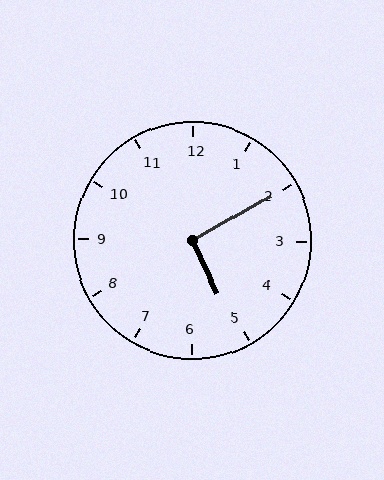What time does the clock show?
5:10.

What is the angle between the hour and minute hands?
Approximately 95 degrees.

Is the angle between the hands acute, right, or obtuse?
It is right.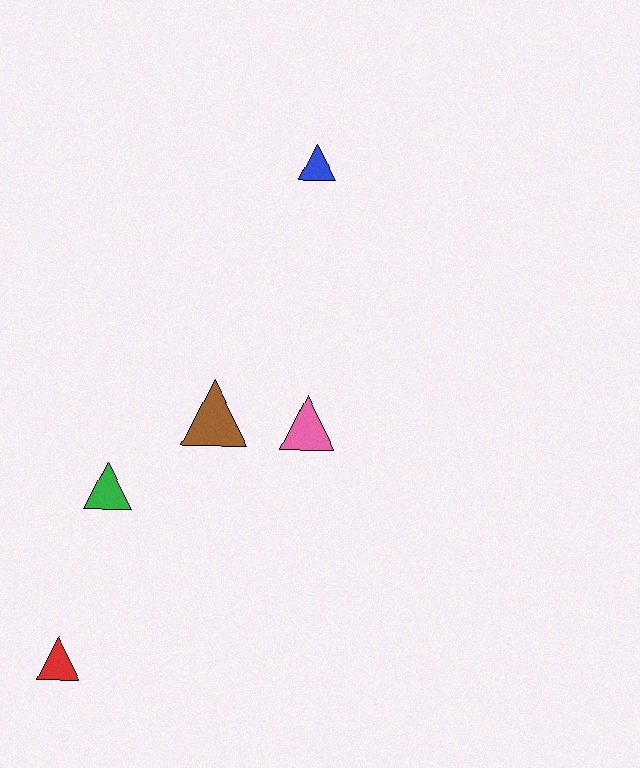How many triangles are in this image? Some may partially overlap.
There are 5 triangles.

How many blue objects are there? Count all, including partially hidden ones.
There is 1 blue object.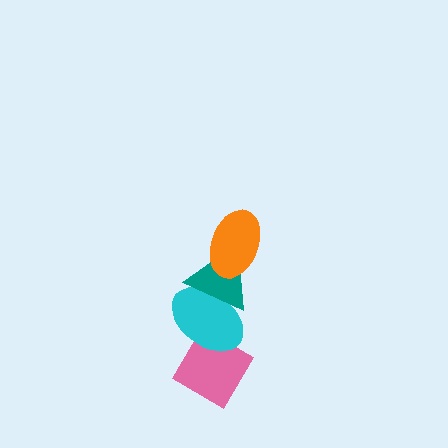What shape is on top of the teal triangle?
The orange ellipse is on top of the teal triangle.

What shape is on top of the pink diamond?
The cyan ellipse is on top of the pink diamond.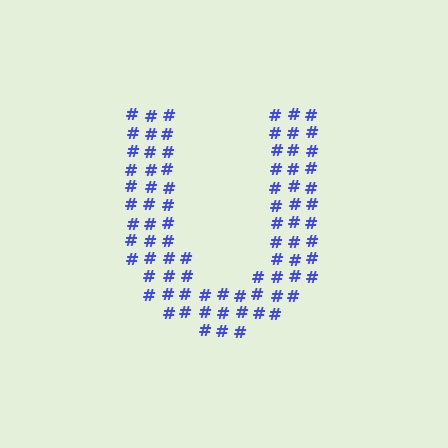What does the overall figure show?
The overall figure shows the letter U.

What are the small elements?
The small elements are hash symbols.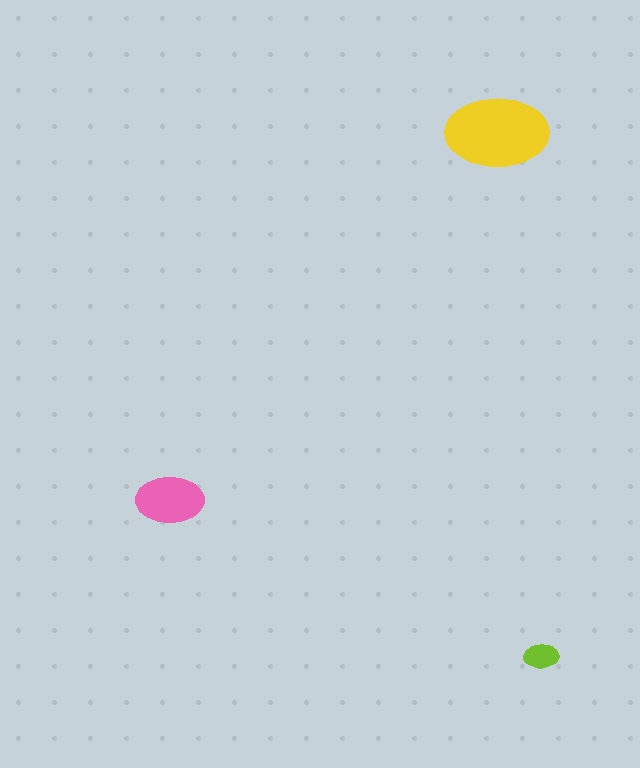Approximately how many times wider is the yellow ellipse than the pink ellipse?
About 1.5 times wider.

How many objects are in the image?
There are 3 objects in the image.